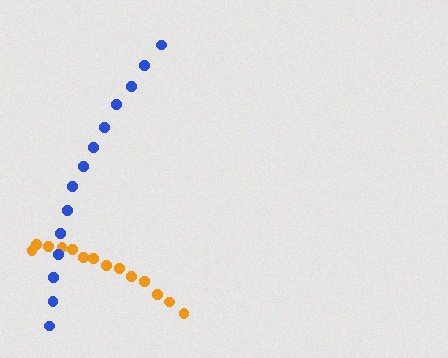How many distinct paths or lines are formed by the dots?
There are 2 distinct paths.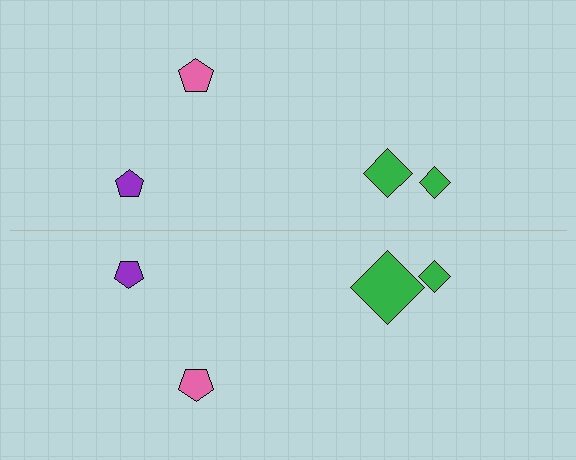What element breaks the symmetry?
The green diamond on the bottom side has a different size than its mirror counterpart.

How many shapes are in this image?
There are 8 shapes in this image.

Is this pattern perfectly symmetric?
No, the pattern is not perfectly symmetric. The green diamond on the bottom side has a different size than its mirror counterpart.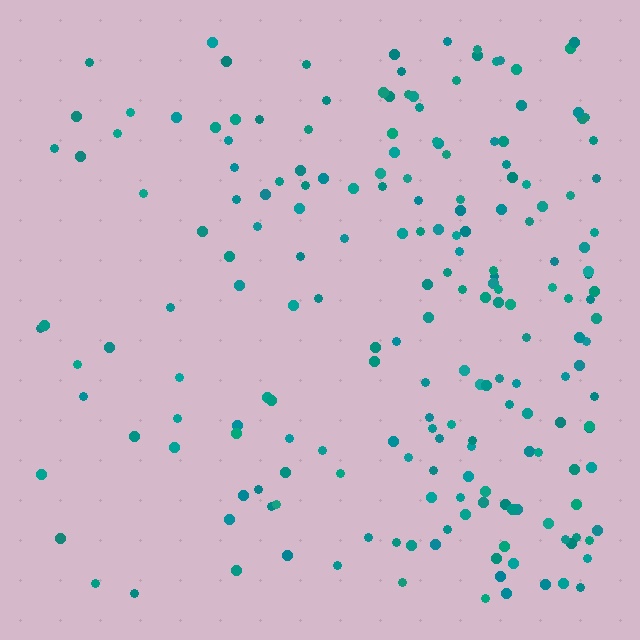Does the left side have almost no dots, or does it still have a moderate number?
Still a moderate number, just noticeably fewer than the right.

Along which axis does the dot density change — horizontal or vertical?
Horizontal.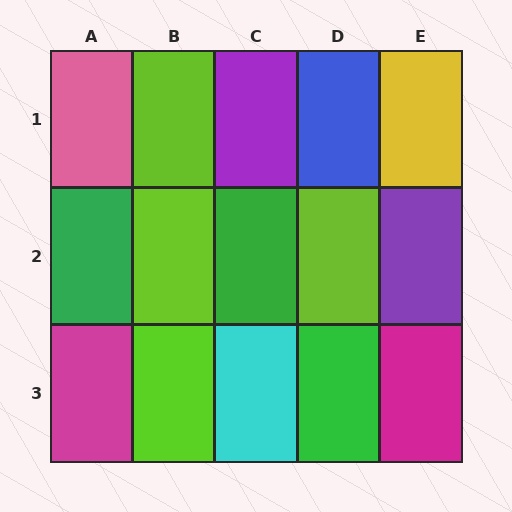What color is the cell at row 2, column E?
Purple.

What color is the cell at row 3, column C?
Cyan.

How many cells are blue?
1 cell is blue.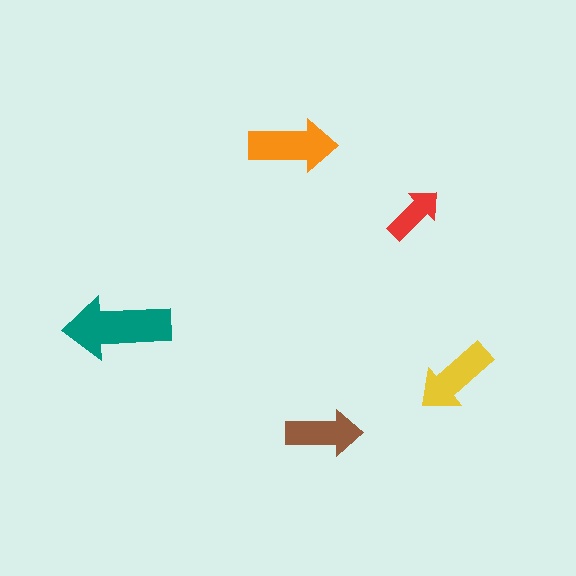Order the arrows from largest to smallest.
the teal one, the orange one, the yellow one, the brown one, the red one.